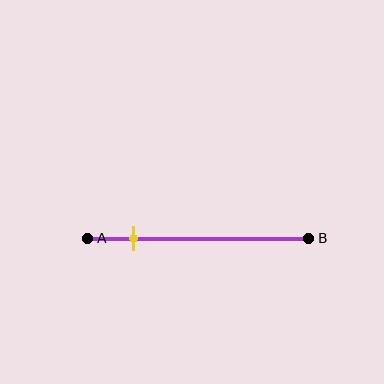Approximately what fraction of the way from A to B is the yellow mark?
The yellow mark is approximately 20% of the way from A to B.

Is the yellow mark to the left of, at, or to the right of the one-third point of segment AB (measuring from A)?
The yellow mark is to the left of the one-third point of segment AB.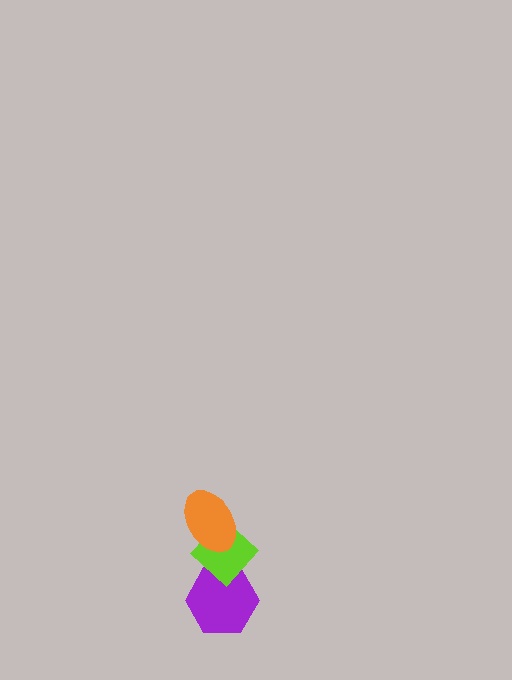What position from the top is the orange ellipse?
The orange ellipse is 1st from the top.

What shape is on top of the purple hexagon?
The lime diamond is on top of the purple hexagon.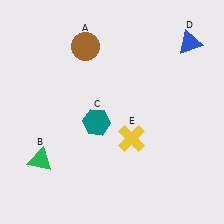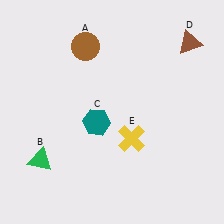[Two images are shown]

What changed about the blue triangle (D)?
In Image 1, D is blue. In Image 2, it changed to brown.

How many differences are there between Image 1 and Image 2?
There is 1 difference between the two images.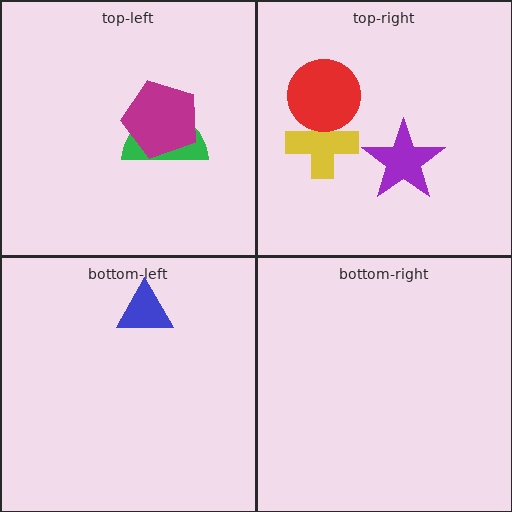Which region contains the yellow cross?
The top-right region.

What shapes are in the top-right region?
The purple star, the yellow cross, the red circle.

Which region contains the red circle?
The top-right region.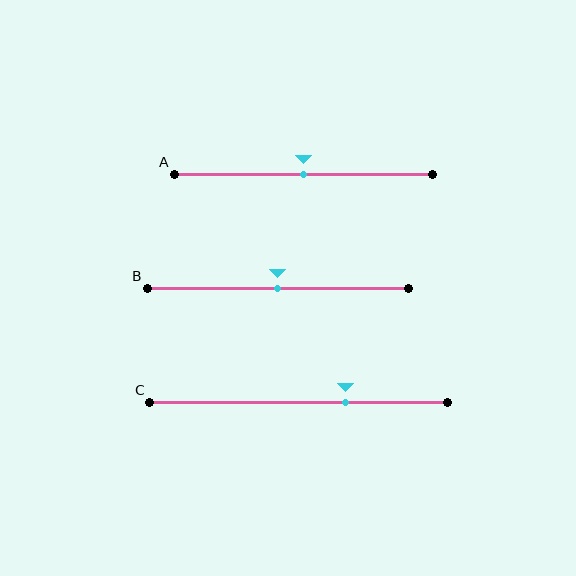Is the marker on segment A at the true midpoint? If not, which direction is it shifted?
Yes, the marker on segment A is at the true midpoint.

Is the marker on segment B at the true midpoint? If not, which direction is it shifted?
Yes, the marker on segment B is at the true midpoint.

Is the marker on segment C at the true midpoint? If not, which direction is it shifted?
No, the marker on segment C is shifted to the right by about 16% of the segment length.